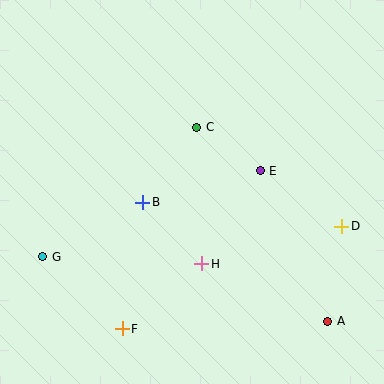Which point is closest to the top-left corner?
Point C is closest to the top-left corner.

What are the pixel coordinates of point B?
Point B is at (143, 202).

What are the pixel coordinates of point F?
Point F is at (122, 329).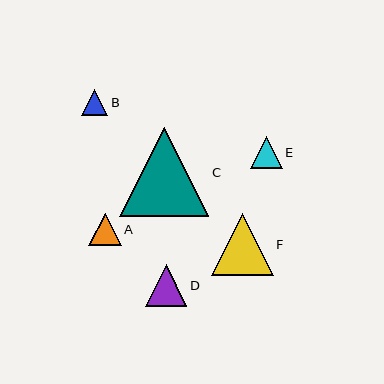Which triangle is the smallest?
Triangle B is the smallest with a size of approximately 26 pixels.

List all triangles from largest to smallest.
From largest to smallest: C, F, D, A, E, B.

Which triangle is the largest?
Triangle C is the largest with a size of approximately 89 pixels.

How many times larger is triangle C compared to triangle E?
Triangle C is approximately 2.8 times the size of triangle E.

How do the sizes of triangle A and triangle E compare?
Triangle A and triangle E are approximately the same size.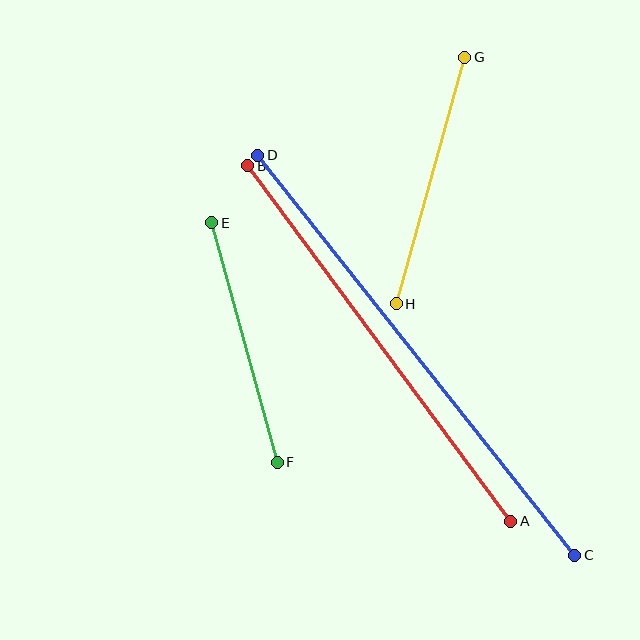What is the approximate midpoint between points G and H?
The midpoint is at approximately (431, 180) pixels.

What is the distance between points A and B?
The distance is approximately 442 pixels.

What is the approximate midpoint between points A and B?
The midpoint is at approximately (379, 343) pixels.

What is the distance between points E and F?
The distance is approximately 248 pixels.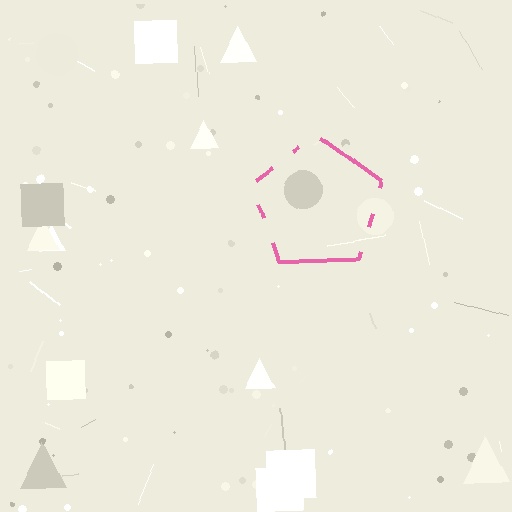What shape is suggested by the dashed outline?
The dashed outline suggests a pentagon.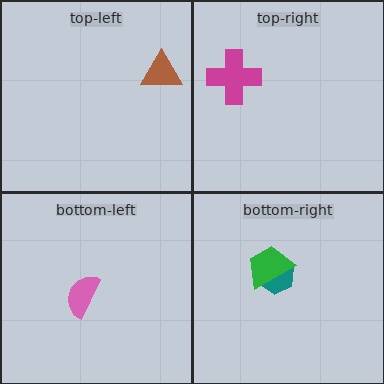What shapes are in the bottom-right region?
The teal hexagon, the green trapezoid.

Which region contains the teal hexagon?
The bottom-right region.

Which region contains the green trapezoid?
The bottom-right region.